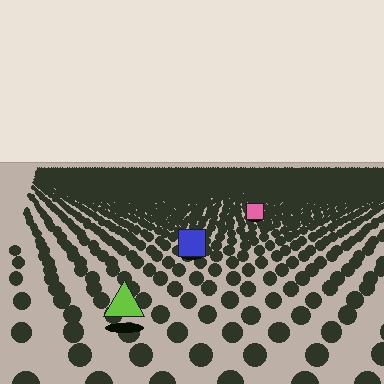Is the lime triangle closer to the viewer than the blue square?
Yes. The lime triangle is closer — you can tell from the texture gradient: the ground texture is coarser near it.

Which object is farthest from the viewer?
The pink square is farthest from the viewer. It appears smaller and the ground texture around it is denser.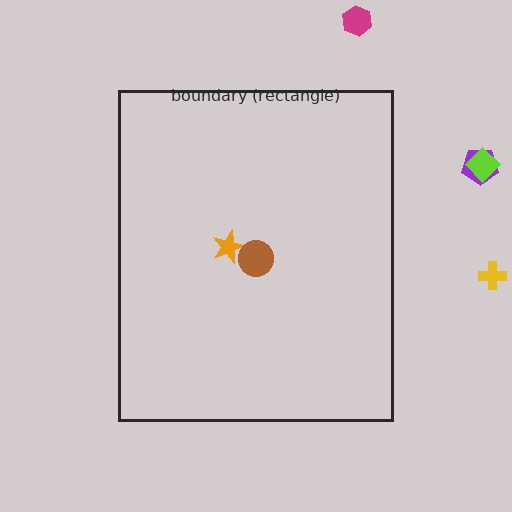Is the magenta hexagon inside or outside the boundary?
Outside.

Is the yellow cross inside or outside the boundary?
Outside.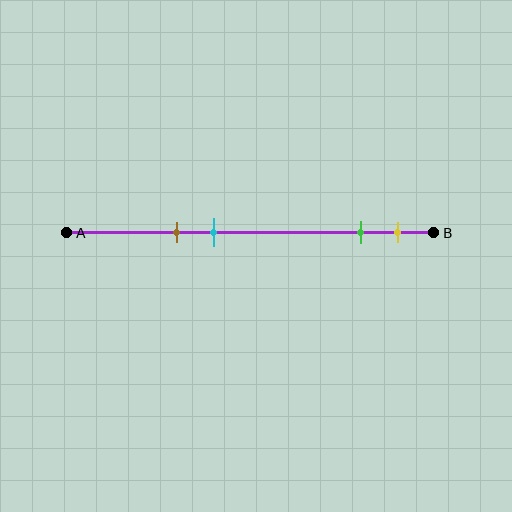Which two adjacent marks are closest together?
The green and yellow marks are the closest adjacent pair.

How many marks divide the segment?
There are 4 marks dividing the segment.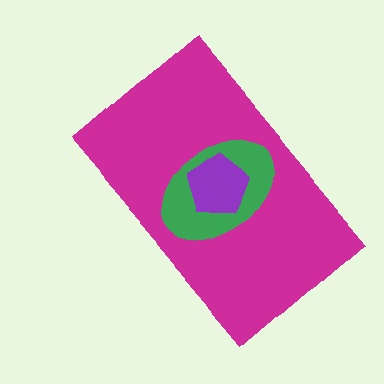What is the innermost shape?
The purple pentagon.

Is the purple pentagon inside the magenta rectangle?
Yes.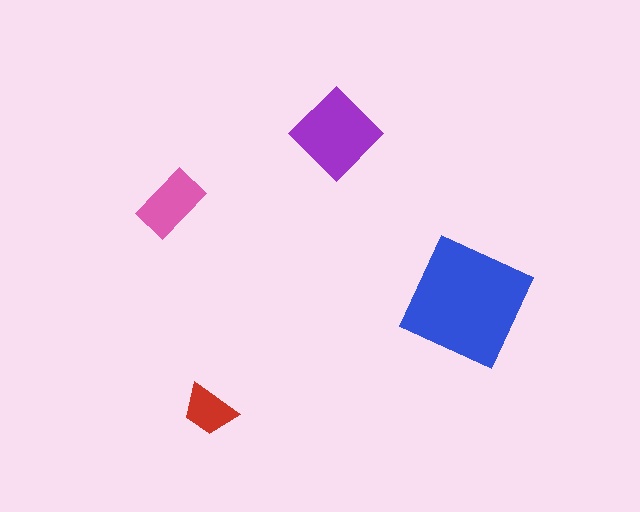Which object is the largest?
The blue square.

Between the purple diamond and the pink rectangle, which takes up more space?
The purple diamond.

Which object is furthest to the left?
The pink rectangle is leftmost.